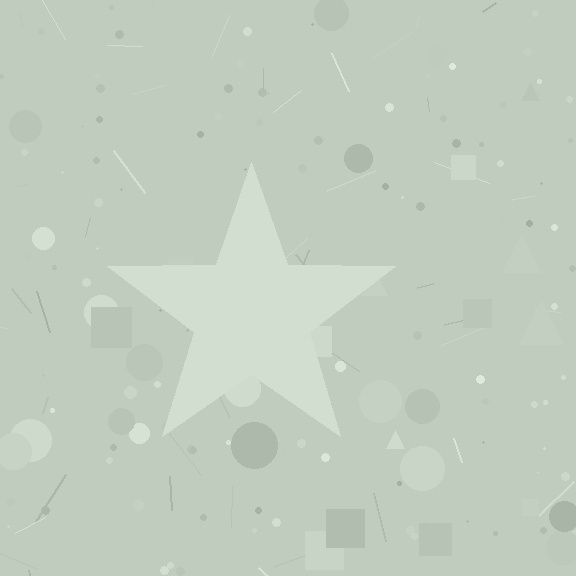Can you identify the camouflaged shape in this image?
The camouflaged shape is a star.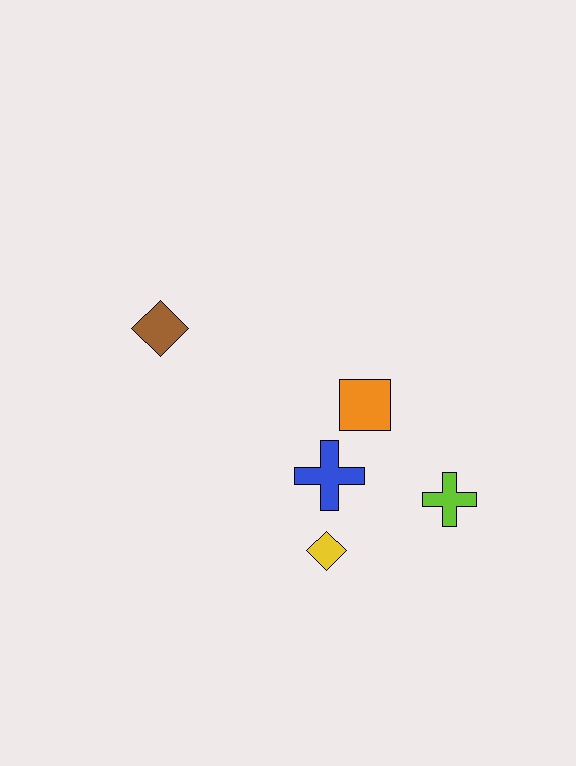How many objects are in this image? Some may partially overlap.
There are 5 objects.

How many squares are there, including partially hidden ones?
There is 1 square.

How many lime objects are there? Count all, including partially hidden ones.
There is 1 lime object.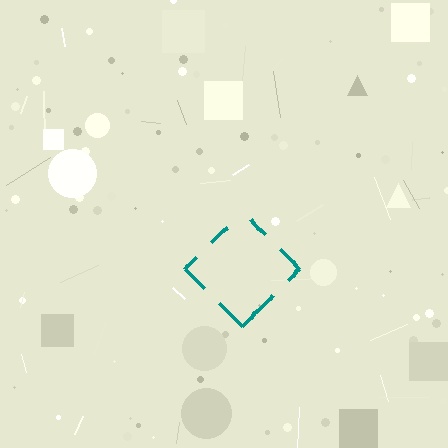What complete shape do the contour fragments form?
The contour fragments form a diamond.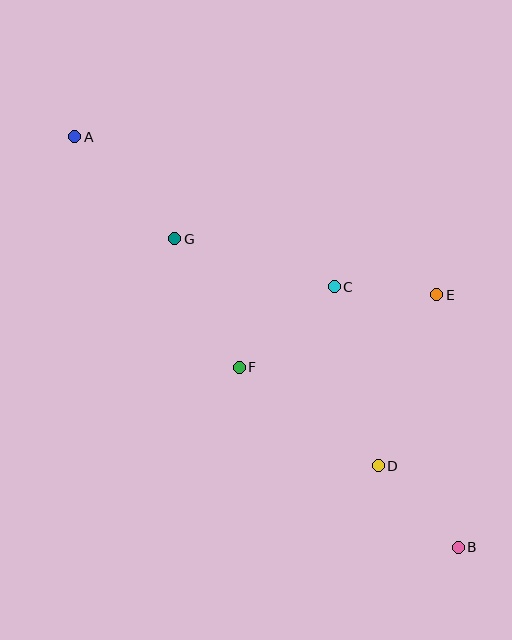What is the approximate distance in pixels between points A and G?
The distance between A and G is approximately 143 pixels.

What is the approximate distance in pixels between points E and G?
The distance between E and G is approximately 268 pixels.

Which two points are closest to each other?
Points C and E are closest to each other.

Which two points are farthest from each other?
Points A and B are farthest from each other.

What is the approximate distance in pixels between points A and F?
The distance between A and F is approximately 283 pixels.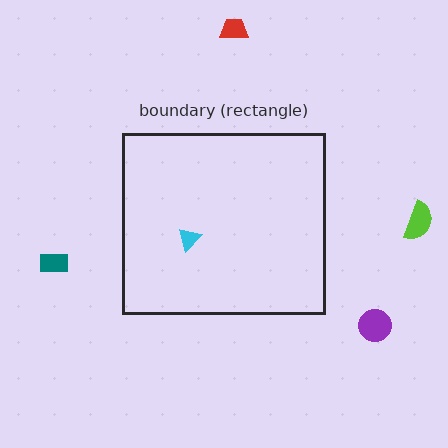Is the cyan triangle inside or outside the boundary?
Inside.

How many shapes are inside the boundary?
1 inside, 4 outside.